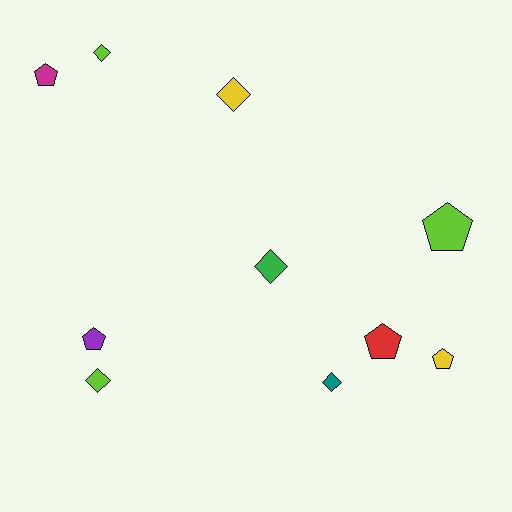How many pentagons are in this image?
There are 5 pentagons.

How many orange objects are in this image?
There are no orange objects.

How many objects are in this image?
There are 10 objects.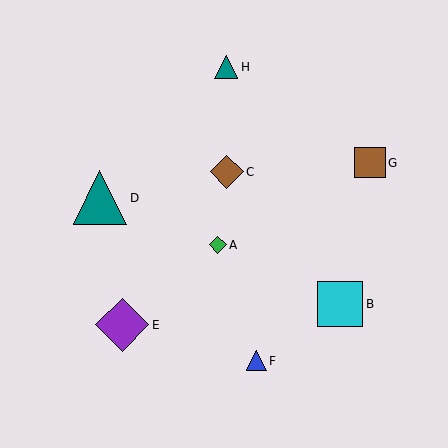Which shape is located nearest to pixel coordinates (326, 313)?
The cyan square (labeled B) at (340, 304) is nearest to that location.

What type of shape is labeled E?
Shape E is a purple diamond.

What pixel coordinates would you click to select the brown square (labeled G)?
Click at (370, 163) to select the brown square G.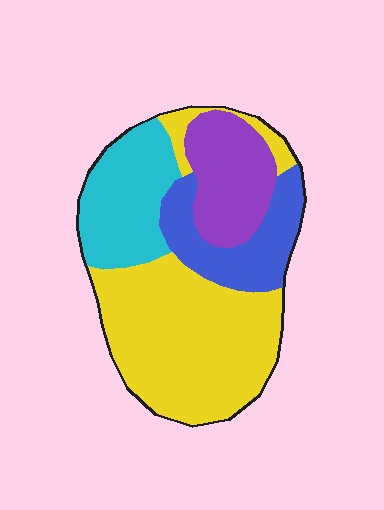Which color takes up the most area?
Yellow, at roughly 45%.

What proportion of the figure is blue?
Blue takes up about one sixth (1/6) of the figure.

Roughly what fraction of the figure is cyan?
Cyan takes up between a sixth and a third of the figure.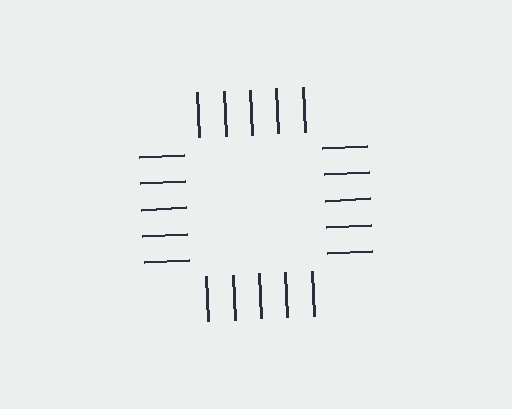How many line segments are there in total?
20 — 5 along each of the 4 edges.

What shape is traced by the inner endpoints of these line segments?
An illusory square — the line segments terminate on its edges but no continuous stroke is drawn.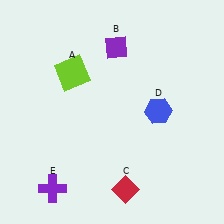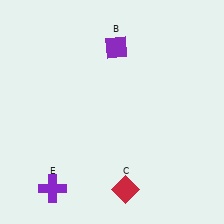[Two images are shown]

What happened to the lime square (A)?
The lime square (A) was removed in Image 2. It was in the top-left area of Image 1.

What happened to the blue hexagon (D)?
The blue hexagon (D) was removed in Image 2. It was in the top-right area of Image 1.